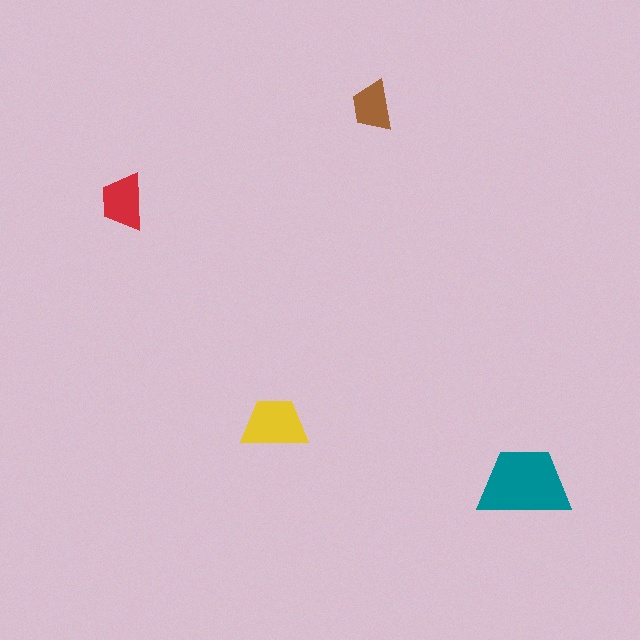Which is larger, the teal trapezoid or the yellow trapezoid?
The teal one.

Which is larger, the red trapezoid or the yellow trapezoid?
The yellow one.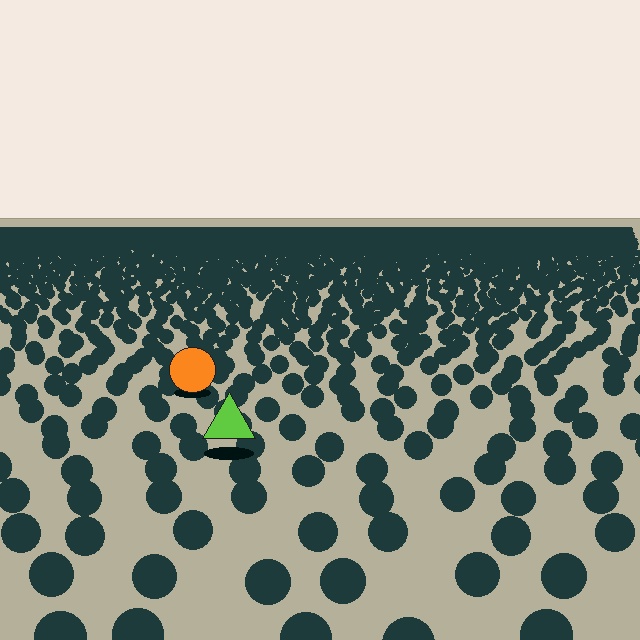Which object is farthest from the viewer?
The orange circle is farthest from the viewer. It appears smaller and the ground texture around it is denser.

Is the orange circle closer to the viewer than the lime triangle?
No. The lime triangle is closer — you can tell from the texture gradient: the ground texture is coarser near it.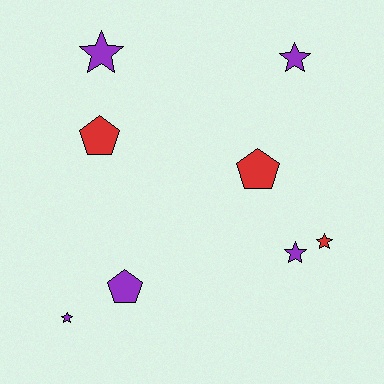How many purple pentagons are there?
There is 1 purple pentagon.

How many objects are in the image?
There are 8 objects.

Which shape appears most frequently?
Star, with 5 objects.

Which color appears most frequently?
Purple, with 5 objects.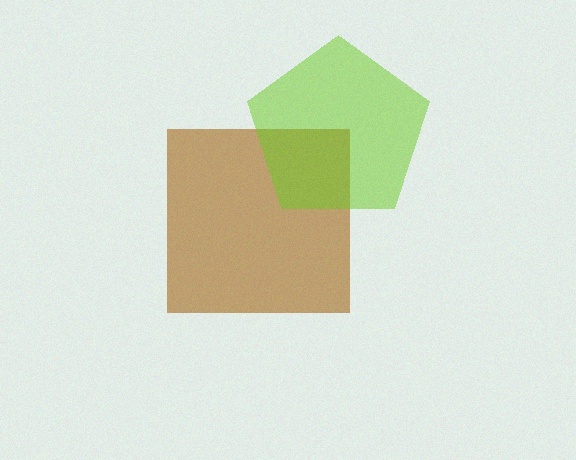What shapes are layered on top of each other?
The layered shapes are: a brown square, a lime pentagon.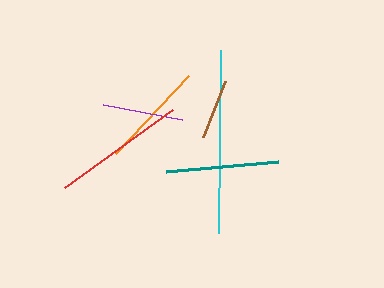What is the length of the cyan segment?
The cyan segment is approximately 183 pixels long.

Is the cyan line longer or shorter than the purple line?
The cyan line is longer than the purple line.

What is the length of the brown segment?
The brown segment is approximately 60 pixels long.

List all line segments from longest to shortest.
From longest to shortest: cyan, red, teal, orange, purple, brown.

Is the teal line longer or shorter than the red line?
The red line is longer than the teal line.